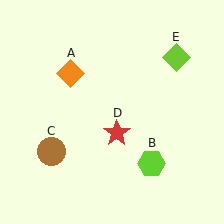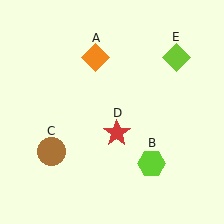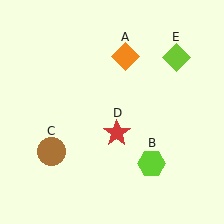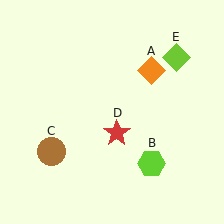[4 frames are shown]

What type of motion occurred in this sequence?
The orange diamond (object A) rotated clockwise around the center of the scene.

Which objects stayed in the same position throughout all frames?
Lime hexagon (object B) and brown circle (object C) and red star (object D) and lime diamond (object E) remained stationary.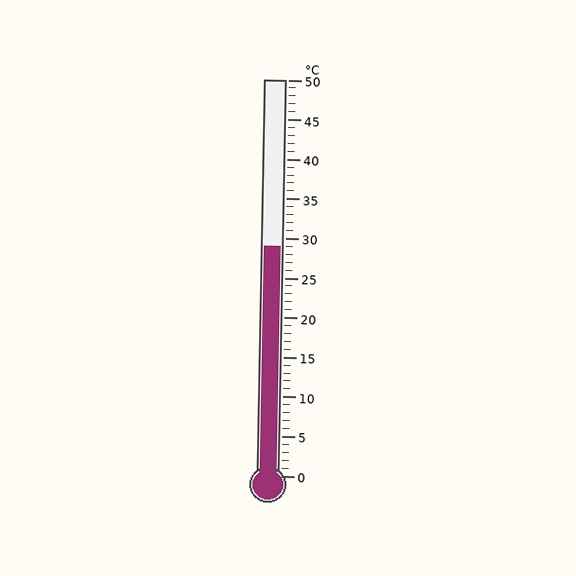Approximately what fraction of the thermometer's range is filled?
The thermometer is filled to approximately 60% of its range.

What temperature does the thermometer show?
The thermometer shows approximately 29°C.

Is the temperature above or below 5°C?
The temperature is above 5°C.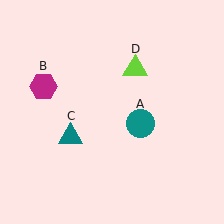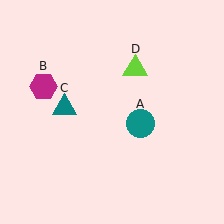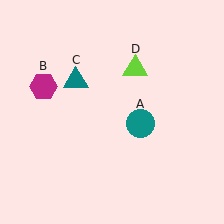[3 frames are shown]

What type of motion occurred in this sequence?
The teal triangle (object C) rotated clockwise around the center of the scene.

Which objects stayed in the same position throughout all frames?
Teal circle (object A) and magenta hexagon (object B) and lime triangle (object D) remained stationary.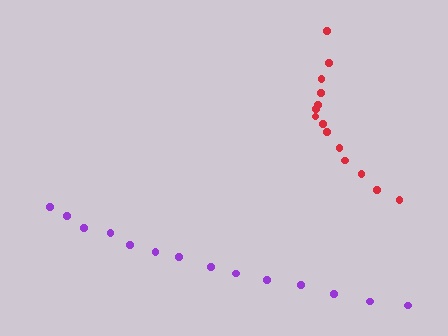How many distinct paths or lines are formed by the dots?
There are 2 distinct paths.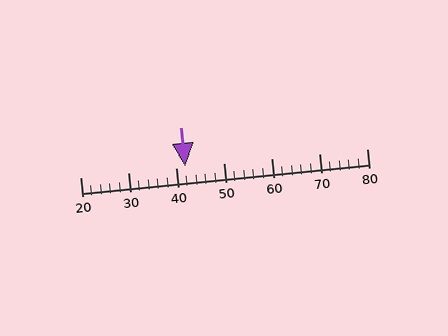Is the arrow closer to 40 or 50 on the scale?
The arrow is closer to 40.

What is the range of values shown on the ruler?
The ruler shows values from 20 to 80.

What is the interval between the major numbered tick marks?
The major tick marks are spaced 10 units apart.